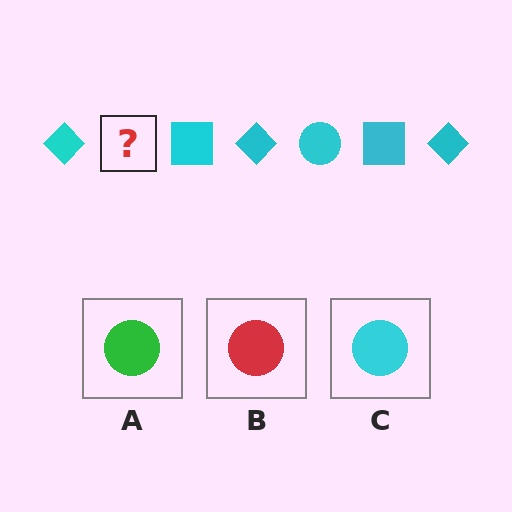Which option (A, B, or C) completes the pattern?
C.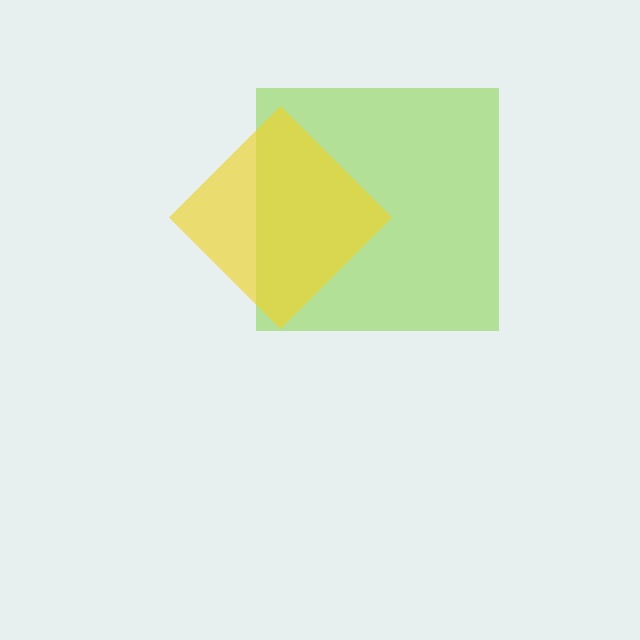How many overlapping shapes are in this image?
There are 2 overlapping shapes in the image.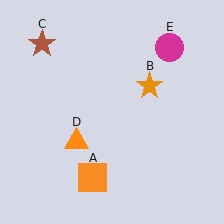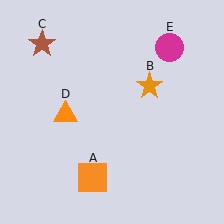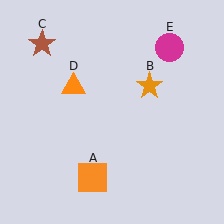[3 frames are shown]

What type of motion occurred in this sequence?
The orange triangle (object D) rotated clockwise around the center of the scene.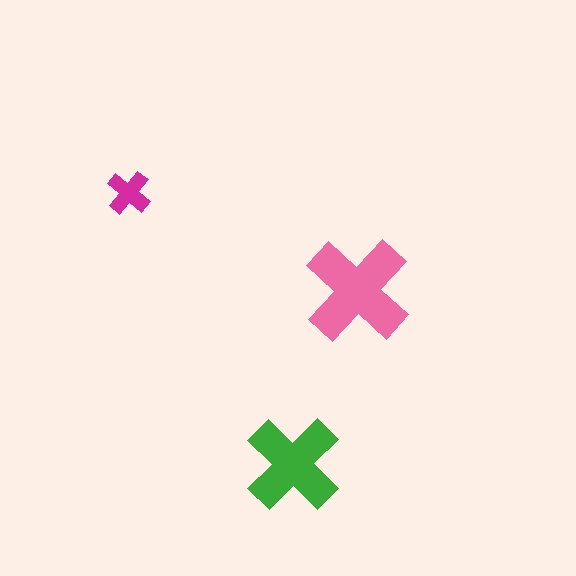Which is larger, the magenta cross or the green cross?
The green one.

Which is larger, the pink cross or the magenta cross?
The pink one.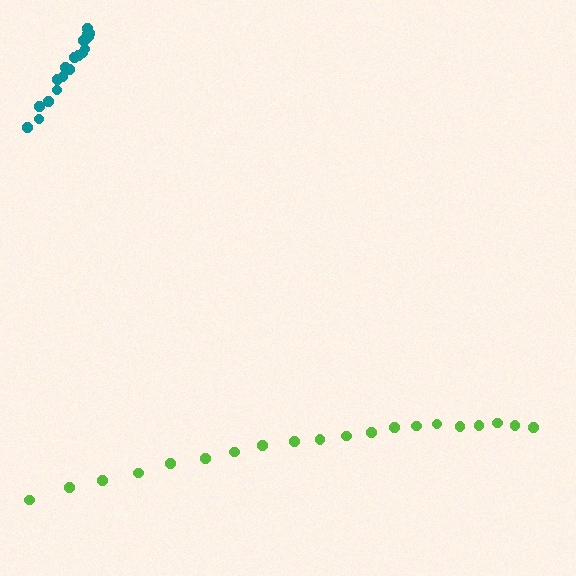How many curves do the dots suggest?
There are 2 distinct paths.